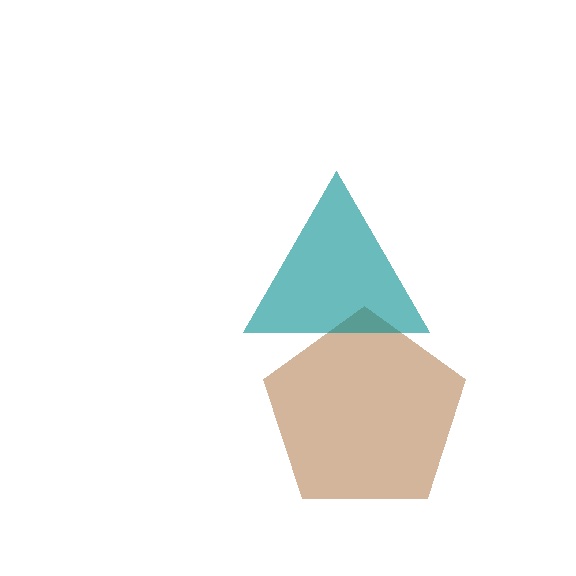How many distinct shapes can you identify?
There are 2 distinct shapes: a brown pentagon, a teal triangle.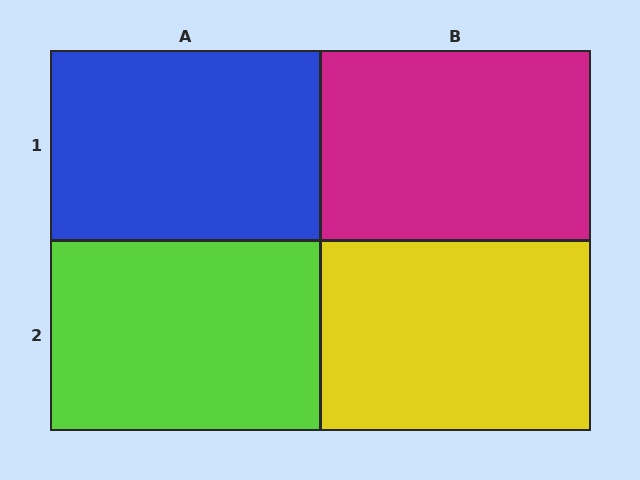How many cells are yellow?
1 cell is yellow.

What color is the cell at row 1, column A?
Blue.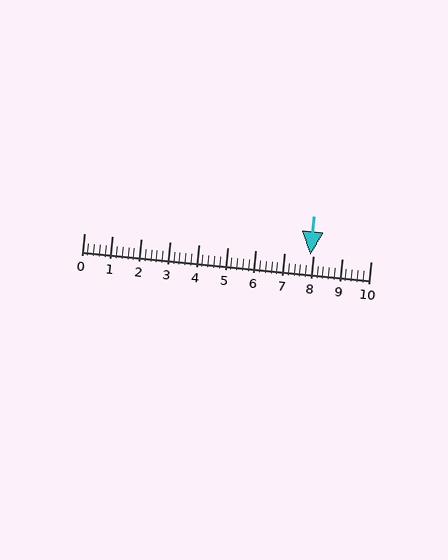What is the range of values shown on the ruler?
The ruler shows values from 0 to 10.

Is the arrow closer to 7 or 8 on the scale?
The arrow is closer to 8.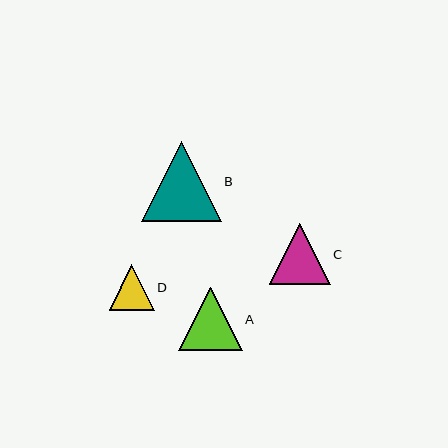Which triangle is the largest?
Triangle B is the largest with a size of approximately 80 pixels.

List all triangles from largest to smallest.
From largest to smallest: B, A, C, D.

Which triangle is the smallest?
Triangle D is the smallest with a size of approximately 45 pixels.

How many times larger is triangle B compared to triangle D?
Triangle B is approximately 1.8 times the size of triangle D.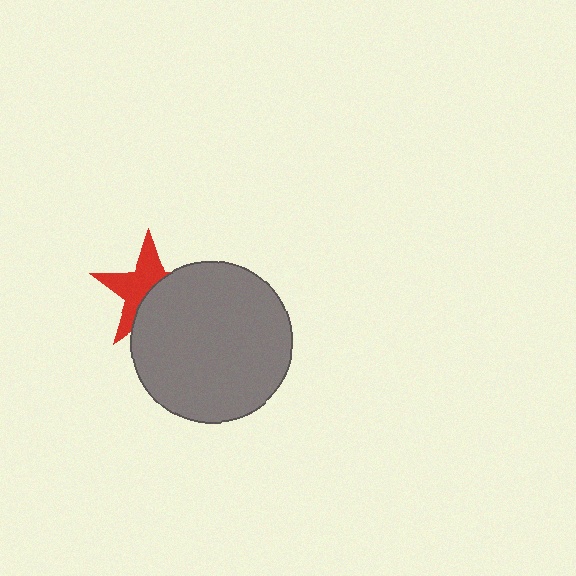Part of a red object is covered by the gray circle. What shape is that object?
It is a star.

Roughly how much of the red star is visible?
About half of it is visible (roughly 52%).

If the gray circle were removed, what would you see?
You would see the complete red star.